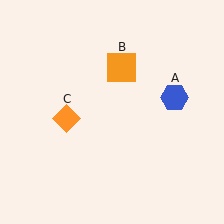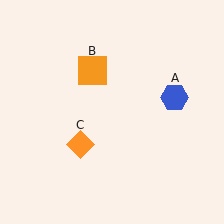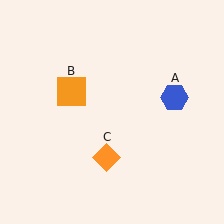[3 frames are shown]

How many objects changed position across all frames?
2 objects changed position: orange square (object B), orange diamond (object C).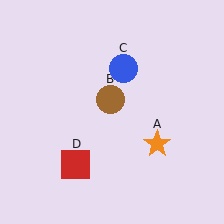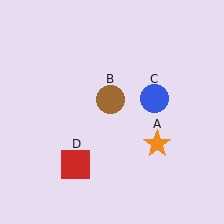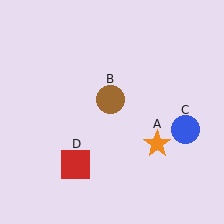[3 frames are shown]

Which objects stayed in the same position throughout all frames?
Orange star (object A) and brown circle (object B) and red square (object D) remained stationary.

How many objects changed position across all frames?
1 object changed position: blue circle (object C).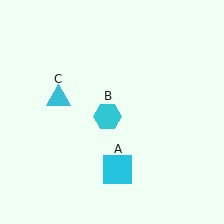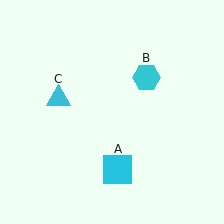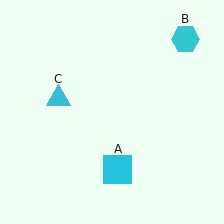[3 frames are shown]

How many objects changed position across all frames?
1 object changed position: cyan hexagon (object B).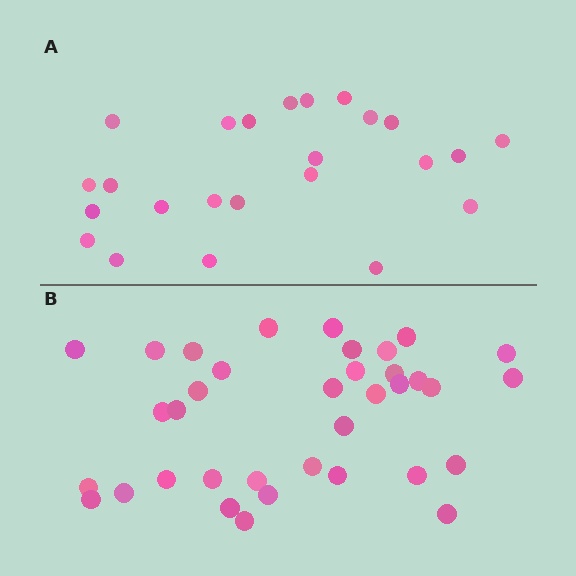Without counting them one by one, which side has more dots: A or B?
Region B (the bottom region) has more dots.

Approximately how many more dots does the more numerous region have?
Region B has roughly 12 or so more dots than region A.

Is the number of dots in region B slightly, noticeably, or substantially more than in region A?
Region B has substantially more. The ratio is roughly 1.5 to 1.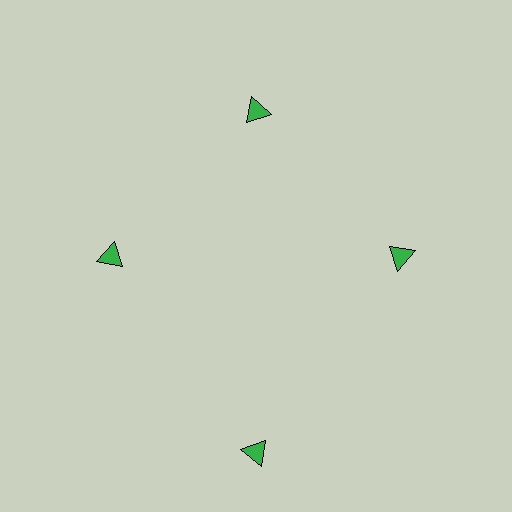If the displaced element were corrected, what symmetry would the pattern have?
It would have 4-fold rotational symmetry — the pattern would map onto itself every 90 degrees.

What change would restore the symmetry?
The symmetry would be restored by moving it inward, back onto the ring so that all 4 triangles sit at equal angles and equal distance from the center.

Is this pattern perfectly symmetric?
No. The 4 green triangles are arranged in a ring, but one element near the 6 o'clock position is pushed outward from the center, breaking the 4-fold rotational symmetry.